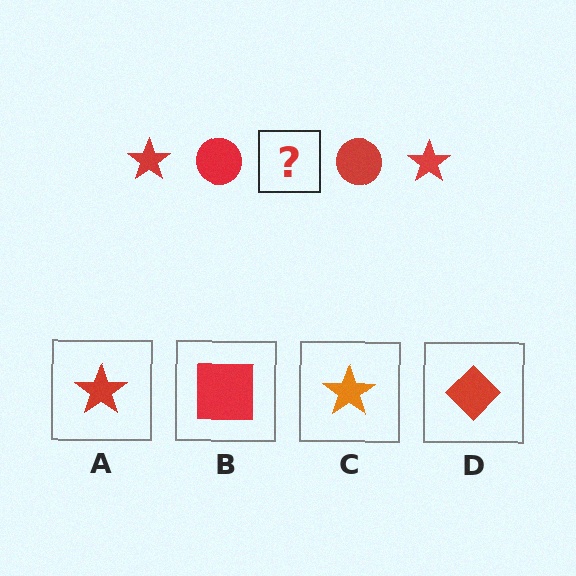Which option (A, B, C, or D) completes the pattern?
A.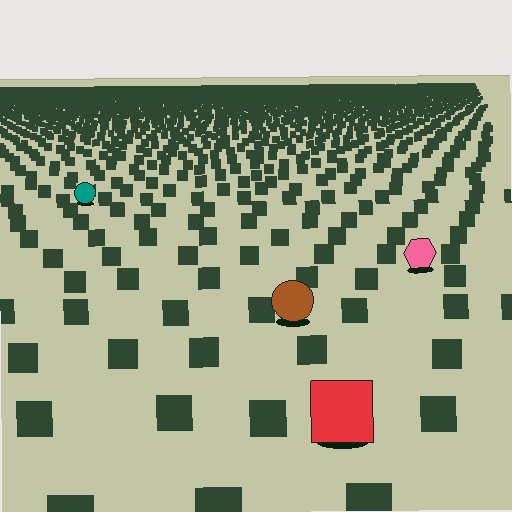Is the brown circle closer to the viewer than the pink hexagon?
Yes. The brown circle is closer — you can tell from the texture gradient: the ground texture is coarser near it.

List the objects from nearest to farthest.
From nearest to farthest: the red square, the brown circle, the pink hexagon, the teal circle.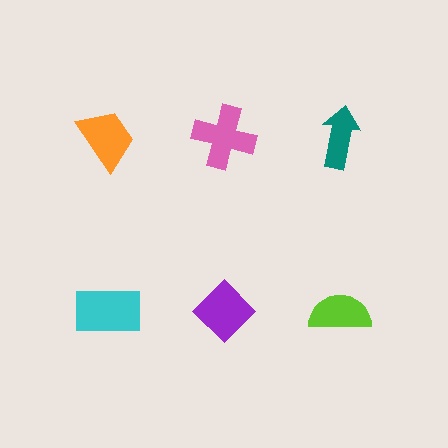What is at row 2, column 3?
A lime semicircle.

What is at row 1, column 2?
A pink cross.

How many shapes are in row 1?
3 shapes.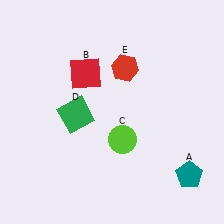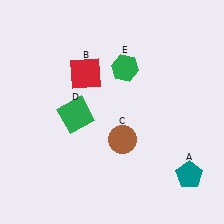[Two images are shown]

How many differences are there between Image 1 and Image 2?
There are 2 differences between the two images.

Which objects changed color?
C changed from lime to brown. E changed from red to green.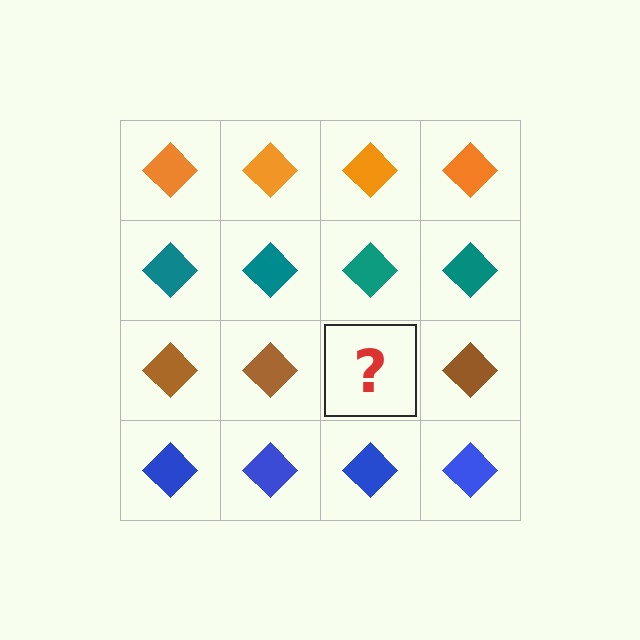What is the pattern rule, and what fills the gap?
The rule is that each row has a consistent color. The gap should be filled with a brown diamond.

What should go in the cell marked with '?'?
The missing cell should contain a brown diamond.